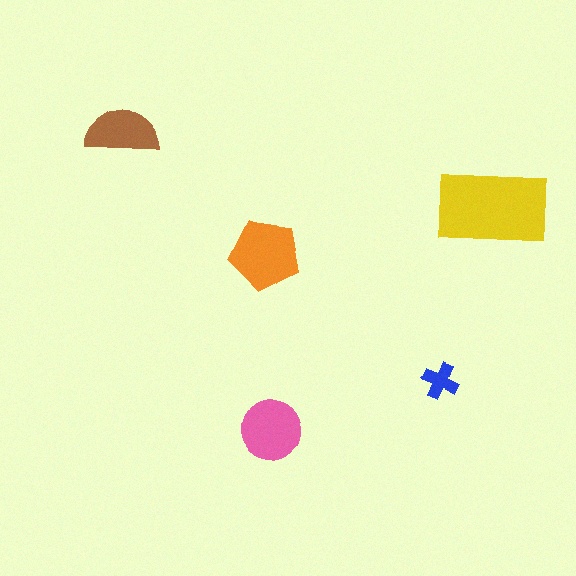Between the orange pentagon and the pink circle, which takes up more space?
The orange pentagon.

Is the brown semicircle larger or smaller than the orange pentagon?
Smaller.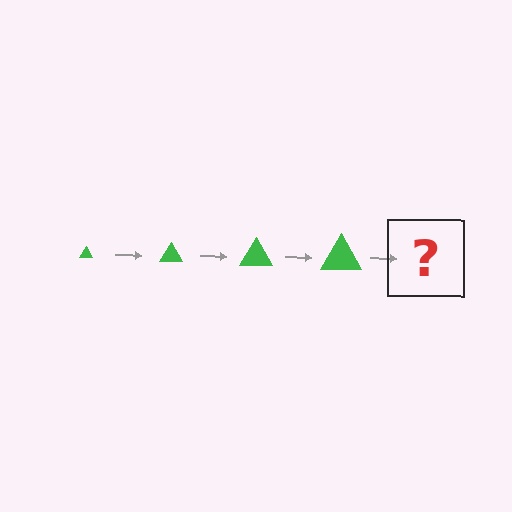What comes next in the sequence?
The next element should be a green triangle, larger than the previous one.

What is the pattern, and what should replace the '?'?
The pattern is that the triangle gets progressively larger each step. The '?' should be a green triangle, larger than the previous one.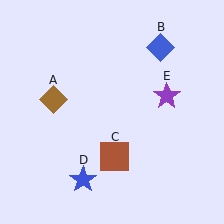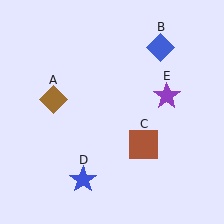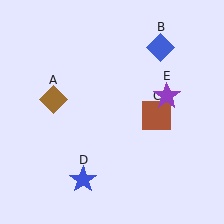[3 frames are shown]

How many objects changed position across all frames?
1 object changed position: brown square (object C).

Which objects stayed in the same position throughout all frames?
Brown diamond (object A) and blue diamond (object B) and blue star (object D) and purple star (object E) remained stationary.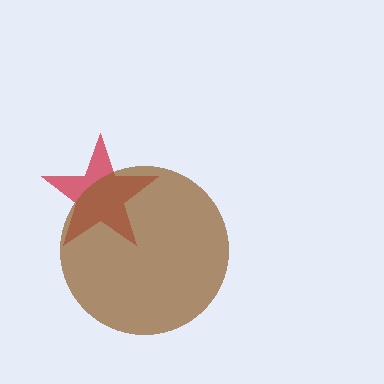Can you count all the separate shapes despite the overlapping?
Yes, there are 2 separate shapes.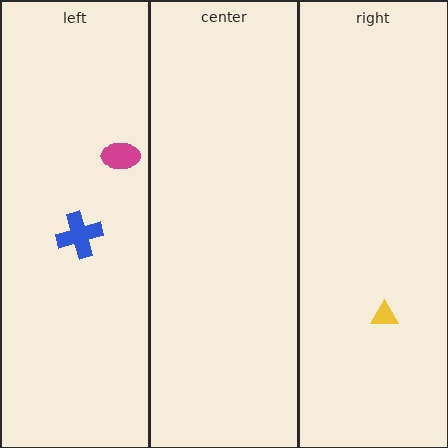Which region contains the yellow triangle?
The right region.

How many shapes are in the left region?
2.